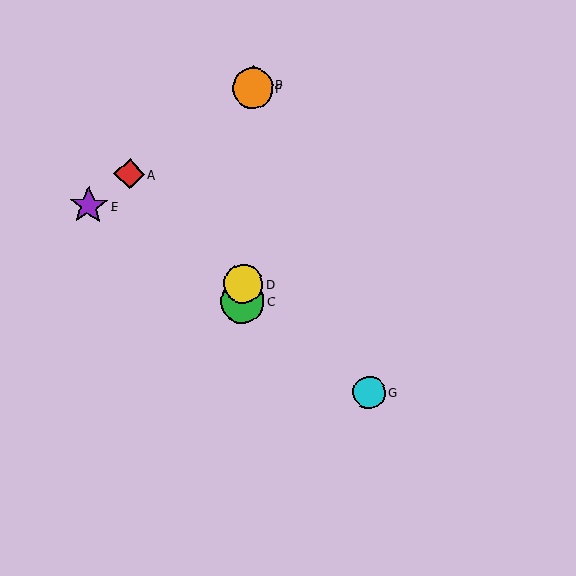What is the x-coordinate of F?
Object F is at x≈253.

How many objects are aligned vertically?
4 objects (B, C, D, F) are aligned vertically.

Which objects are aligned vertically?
Objects B, C, D, F are aligned vertically.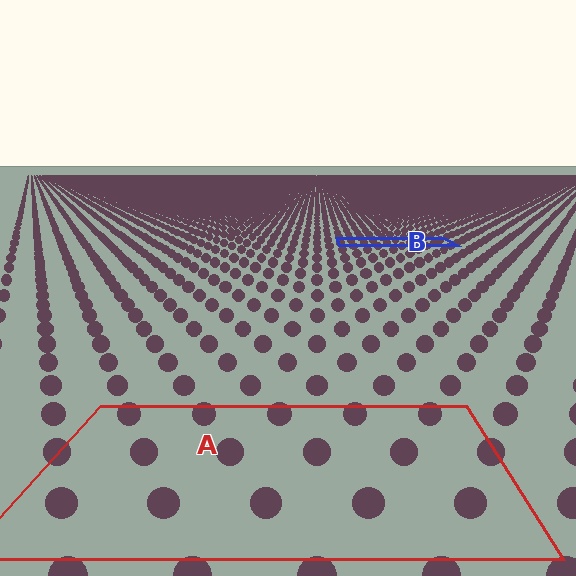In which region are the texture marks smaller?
The texture marks are smaller in region B, because it is farther away.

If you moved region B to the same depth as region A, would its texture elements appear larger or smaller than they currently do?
They would appear larger. At a closer depth, the same texture elements are projected at a bigger on-screen size.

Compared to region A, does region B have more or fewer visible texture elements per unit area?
Region B has more texture elements per unit area — they are packed more densely because it is farther away.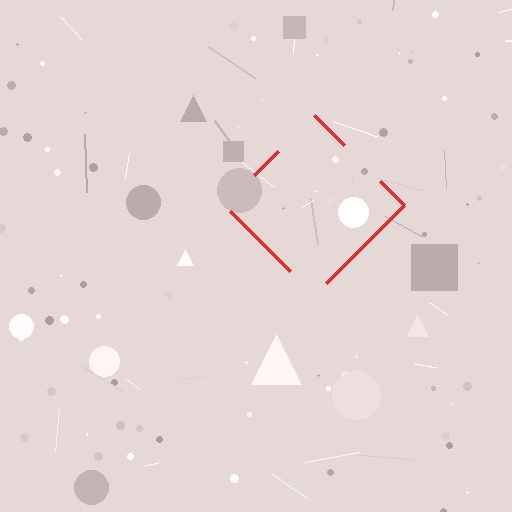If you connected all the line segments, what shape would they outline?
They would outline a diamond.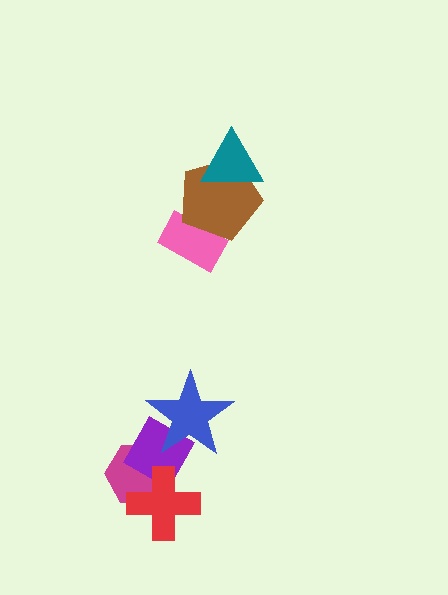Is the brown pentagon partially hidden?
Yes, it is partially covered by another shape.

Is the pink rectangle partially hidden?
Yes, it is partially covered by another shape.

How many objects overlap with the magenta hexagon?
2 objects overlap with the magenta hexagon.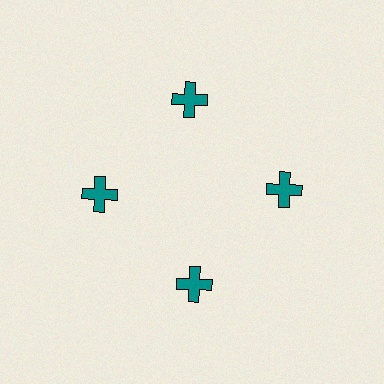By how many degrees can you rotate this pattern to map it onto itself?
The pattern maps onto itself every 90 degrees of rotation.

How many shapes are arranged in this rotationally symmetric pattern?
There are 4 shapes, arranged in 4 groups of 1.